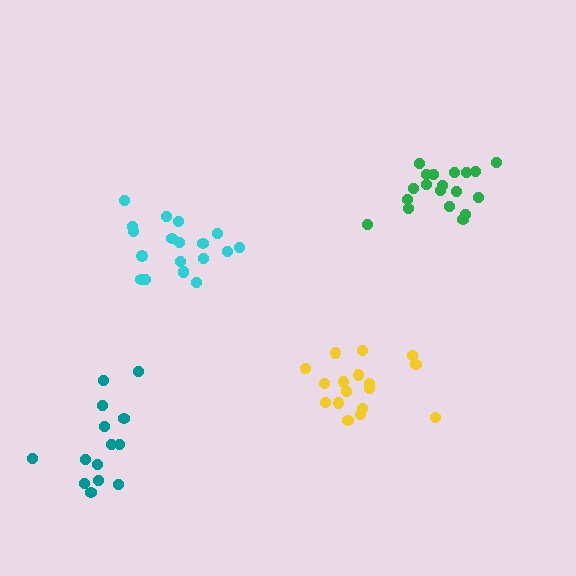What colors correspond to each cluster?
The clusters are colored: teal, yellow, green, cyan.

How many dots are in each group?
Group 1: 14 dots, Group 2: 18 dots, Group 3: 19 dots, Group 4: 19 dots (70 total).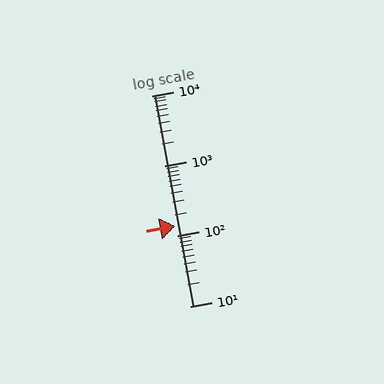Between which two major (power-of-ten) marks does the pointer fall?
The pointer is between 100 and 1000.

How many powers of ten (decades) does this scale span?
The scale spans 3 decades, from 10 to 10000.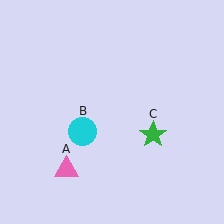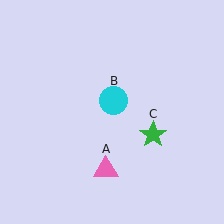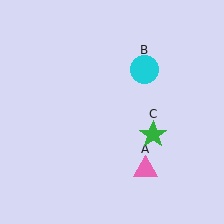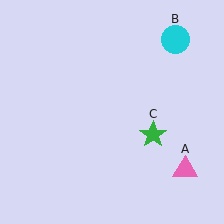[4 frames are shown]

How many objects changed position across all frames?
2 objects changed position: pink triangle (object A), cyan circle (object B).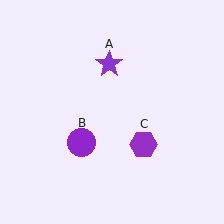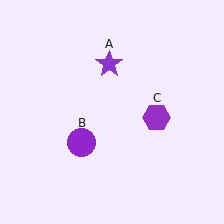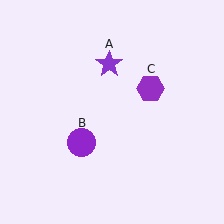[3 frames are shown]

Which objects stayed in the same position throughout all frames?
Purple star (object A) and purple circle (object B) remained stationary.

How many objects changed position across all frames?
1 object changed position: purple hexagon (object C).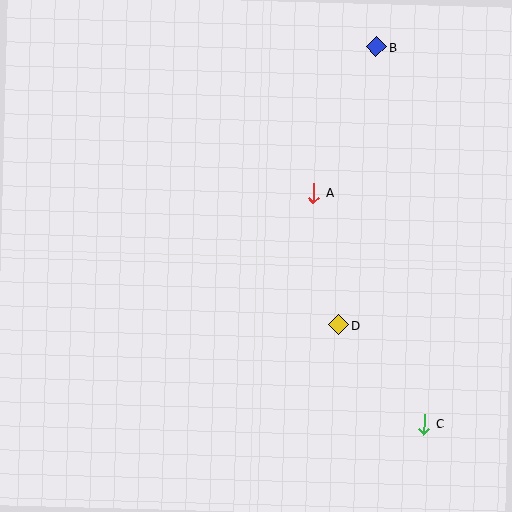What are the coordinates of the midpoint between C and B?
The midpoint between C and B is at (400, 235).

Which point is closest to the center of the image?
Point A at (314, 193) is closest to the center.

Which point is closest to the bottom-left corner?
Point D is closest to the bottom-left corner.